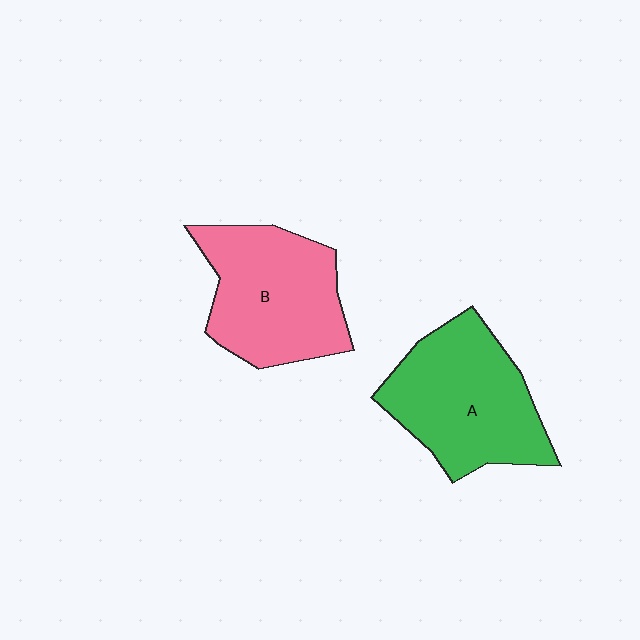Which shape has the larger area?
Shape A (green).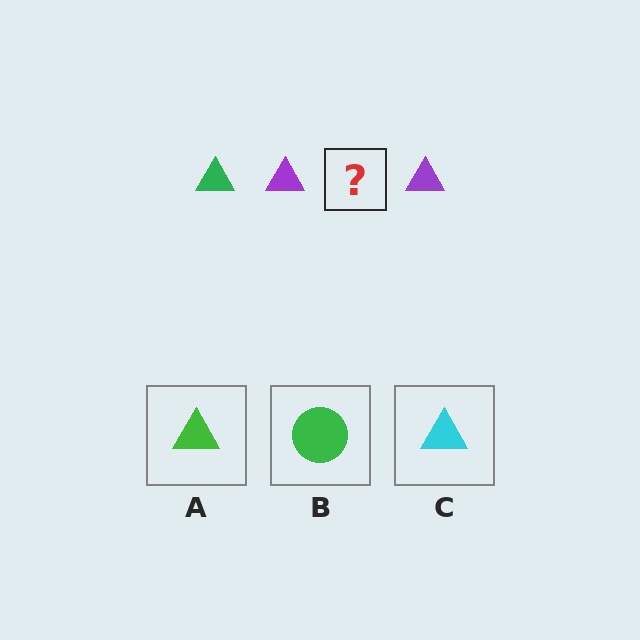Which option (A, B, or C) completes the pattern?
A.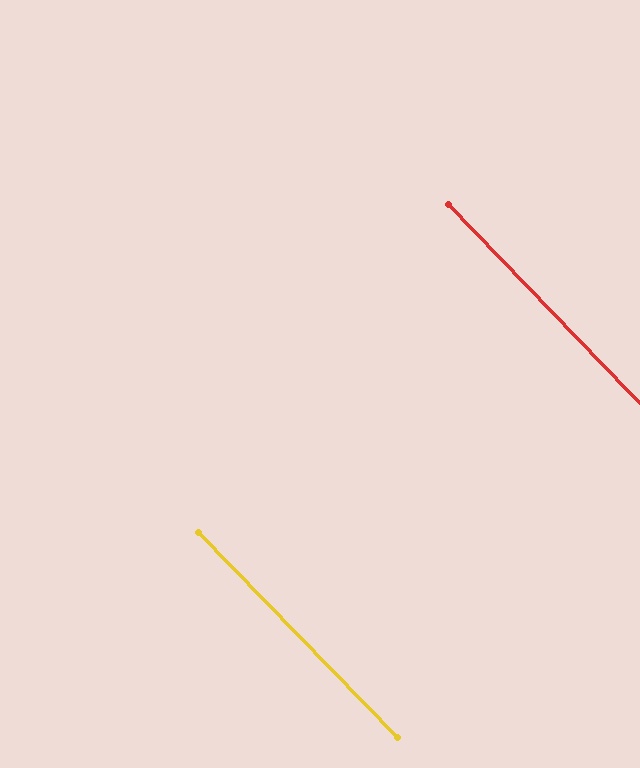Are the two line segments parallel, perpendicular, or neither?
Parallel — their directions differ by only 0.3°.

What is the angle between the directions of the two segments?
Approximately 0 degrees.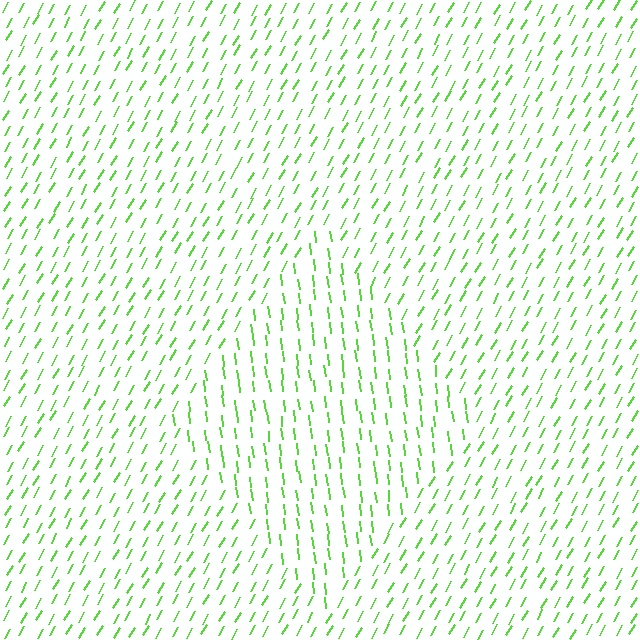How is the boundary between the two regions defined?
The boundary is defined purely by a change in line orientation (approximately 37 degrees difference). All lines are the same color and thickness.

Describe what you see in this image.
The image is filled with small lime line segments. A diamond region in the image has lines oriented differently from the surrounding lines, creating a visible texture boundary.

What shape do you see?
I see a diamond.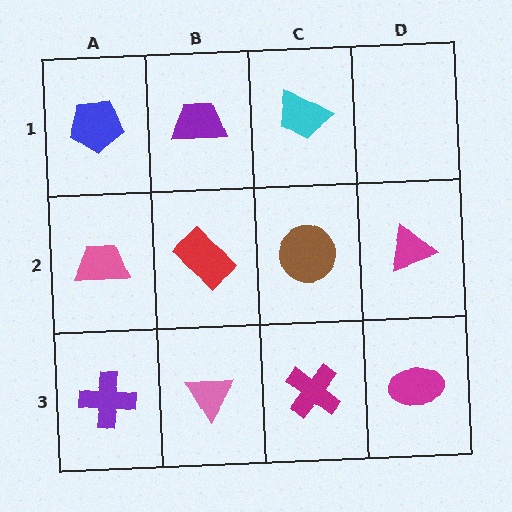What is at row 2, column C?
A brown circle.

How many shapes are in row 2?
4 shapes.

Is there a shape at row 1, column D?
No, that cell is empty.